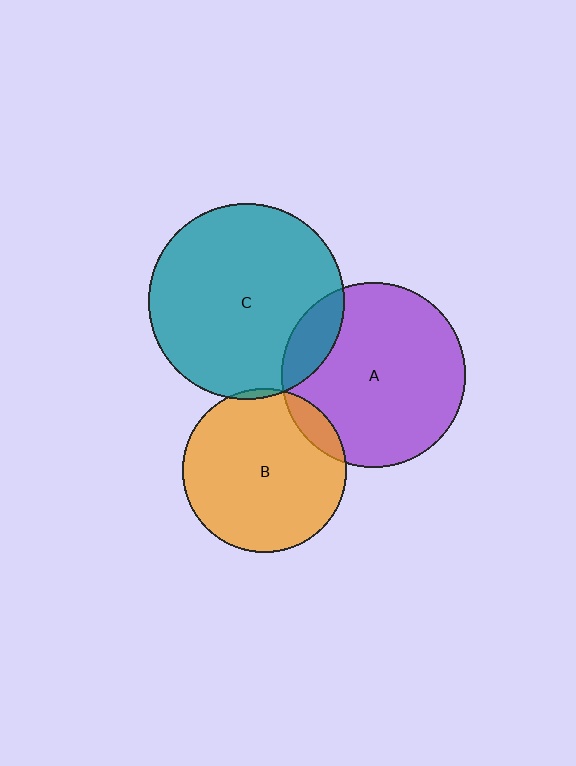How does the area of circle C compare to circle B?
Approximately 1.4 times.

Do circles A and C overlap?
Yes.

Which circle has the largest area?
Circle C (teal).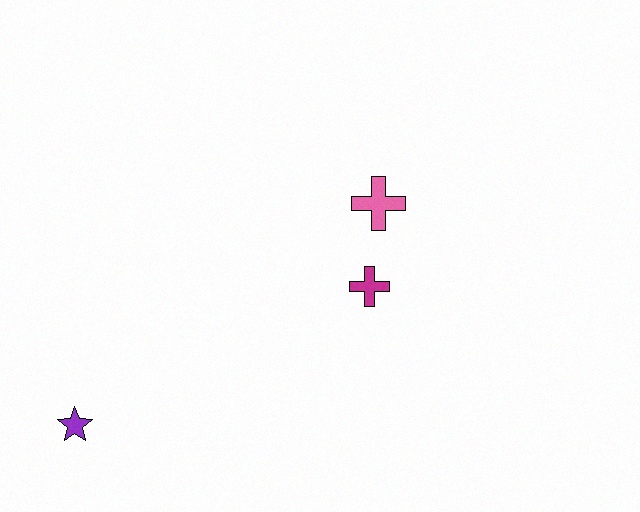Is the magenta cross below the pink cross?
Yes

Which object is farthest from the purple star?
The pink cross is farthest from the purple star.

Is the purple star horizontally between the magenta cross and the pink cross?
No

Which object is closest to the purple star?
The magenta cross is closest to the purple star.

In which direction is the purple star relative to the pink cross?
The purple star is to the left of the pink cross.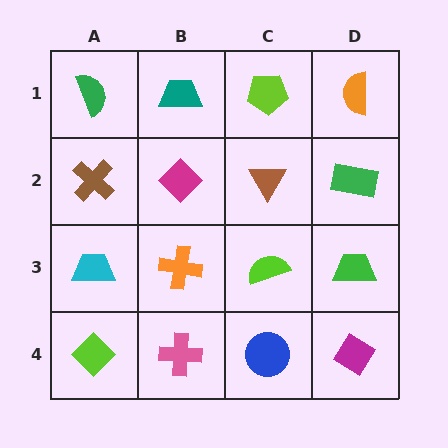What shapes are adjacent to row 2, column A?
A green semicircle (row 1, column A), a cyan trapezoid (row 3, column A), a magenta diamond (row 2, column B).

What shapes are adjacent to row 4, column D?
A green trapezoid (row 3, column D), a blue circle (row 4, column C).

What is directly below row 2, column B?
An orange cross.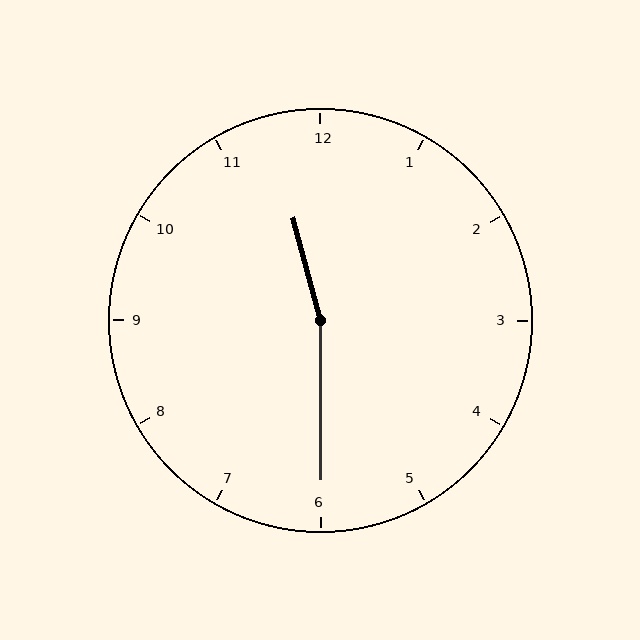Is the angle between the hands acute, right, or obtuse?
It is obtuse.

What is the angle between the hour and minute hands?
Approximately 165 degrees.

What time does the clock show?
11:30.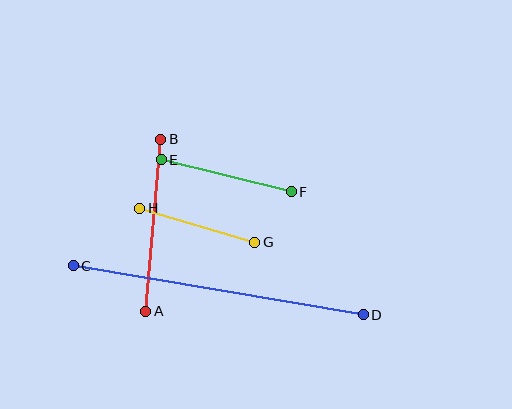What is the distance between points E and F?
The distance is approximately 134 pixels.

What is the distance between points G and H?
The distance is approximately 120 pixels.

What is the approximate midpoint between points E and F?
The midpoint is at approximately (226, 176) pixels.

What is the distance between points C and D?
The distance is approximately 294 pixels.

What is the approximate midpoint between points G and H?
The midpoint is at approximately (197, 225) pixels.